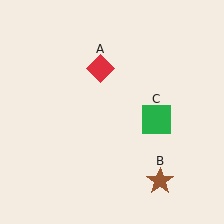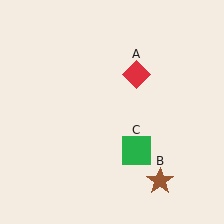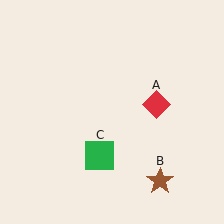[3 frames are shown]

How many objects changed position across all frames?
2 objects changed position: red diamond (object A), green square (object C).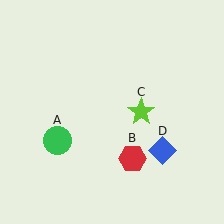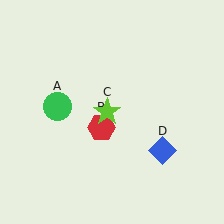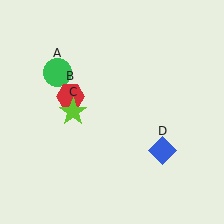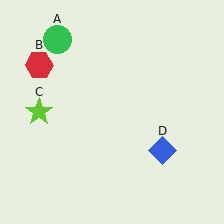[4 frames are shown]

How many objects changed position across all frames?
3 objects changed position: green circle (object A), red hexagon (object B), lime star (object C).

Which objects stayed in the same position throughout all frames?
Blue diamond (object D) remained stationary.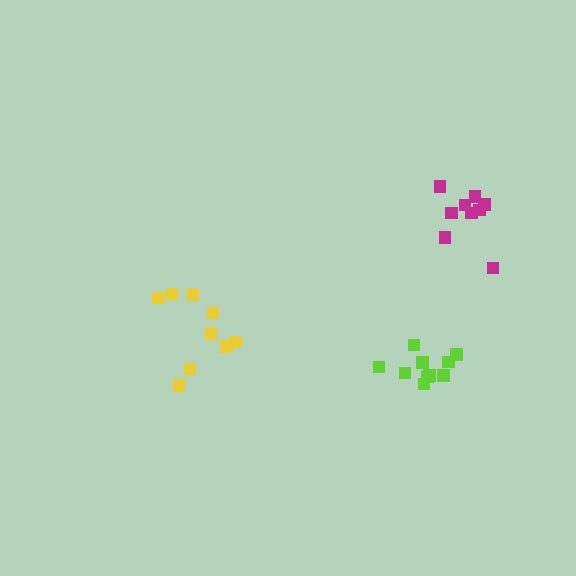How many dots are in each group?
Group 1: 9 dots, Group 2: 9 dots, Group 3: 10 dots (28 total).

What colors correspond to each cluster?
The clusters are colored: yellow, magenta, lime.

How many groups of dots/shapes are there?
There are 3 groups.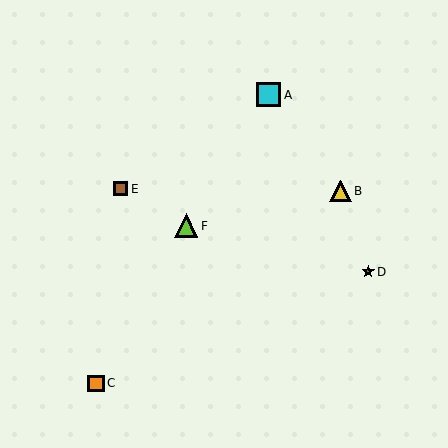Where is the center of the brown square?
The center of the brown square is at (121, 189).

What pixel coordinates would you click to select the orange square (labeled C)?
Click at (96, 383) to select the orange square C.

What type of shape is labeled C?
Shape C is an orange square.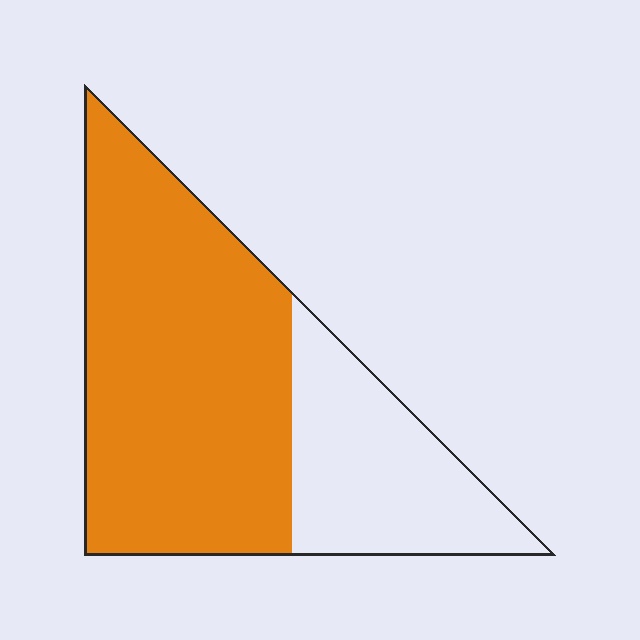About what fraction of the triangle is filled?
About two thirds (2/3).